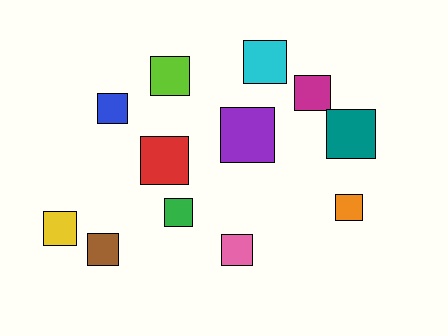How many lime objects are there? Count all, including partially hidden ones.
There is 1 lime object.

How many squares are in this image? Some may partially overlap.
There are 12 squares.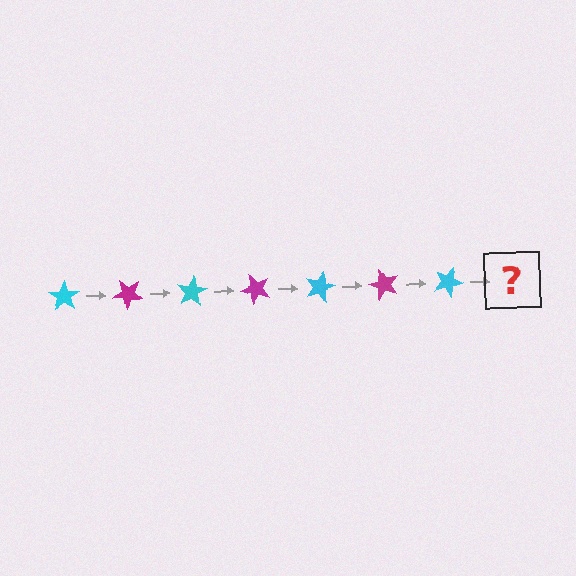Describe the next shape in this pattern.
It should be a magenta star, rotated 280 degrees from the start.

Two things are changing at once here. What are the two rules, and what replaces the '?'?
The two rules are that it rotates 40 degrees each step and the color cycles through cyan and magenta. The '?' should be a magenta star, rotated 280 degrees from the start.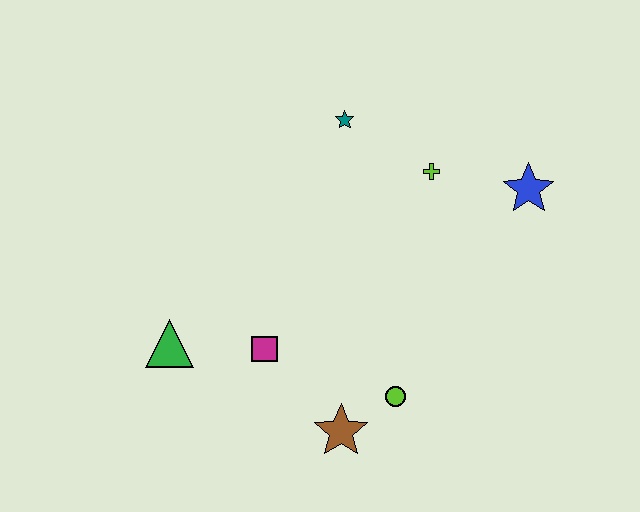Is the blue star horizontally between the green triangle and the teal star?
No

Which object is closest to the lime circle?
The brown star is closest to the lime circle.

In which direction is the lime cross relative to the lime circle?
The lime cross is above the lime circle.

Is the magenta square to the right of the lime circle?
No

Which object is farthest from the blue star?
The green triangle is farthest from the blue star.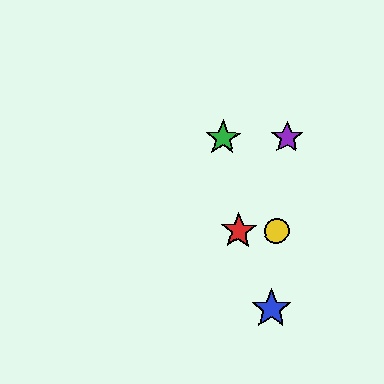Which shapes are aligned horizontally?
The red star, the yellow circle are aligned horizontally.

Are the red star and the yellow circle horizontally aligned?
Yes, both are at y≈231.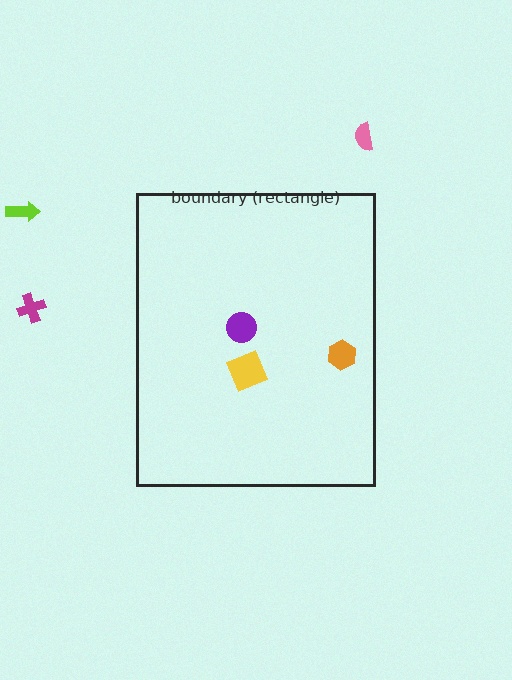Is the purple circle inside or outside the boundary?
Inside.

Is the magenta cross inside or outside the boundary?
Outside.